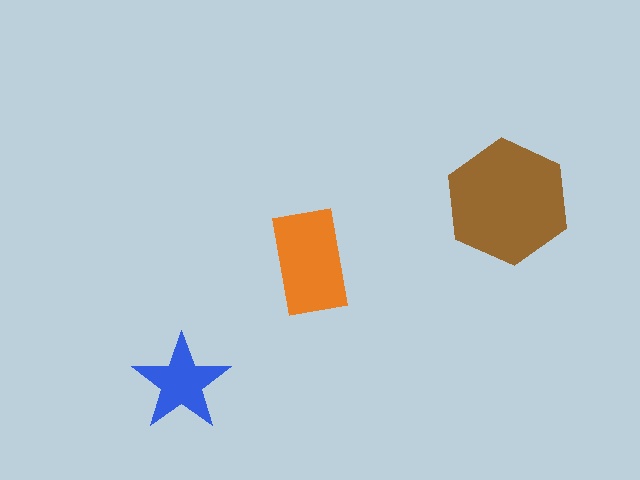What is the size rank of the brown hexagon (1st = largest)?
1st.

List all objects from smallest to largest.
The blue star, the orange rectangle, the brown hexagon.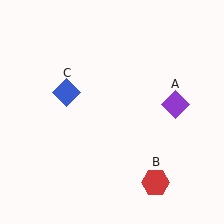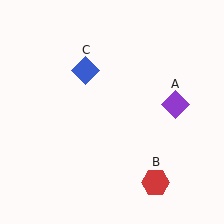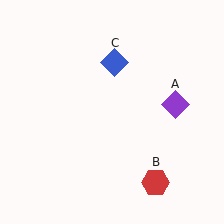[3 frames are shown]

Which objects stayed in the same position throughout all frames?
Purple diamond (object A) and red hexagon (object B) remained stationary.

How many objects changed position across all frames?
1 object changed position: blue diamond (object C).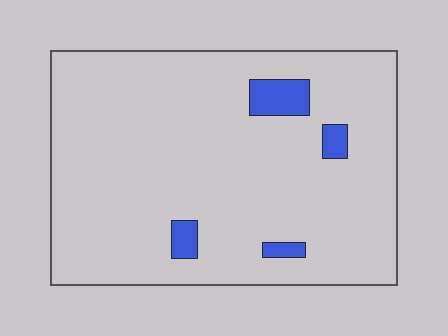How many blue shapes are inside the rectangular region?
4.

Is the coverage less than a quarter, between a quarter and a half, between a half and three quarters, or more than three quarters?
Less than a quarter.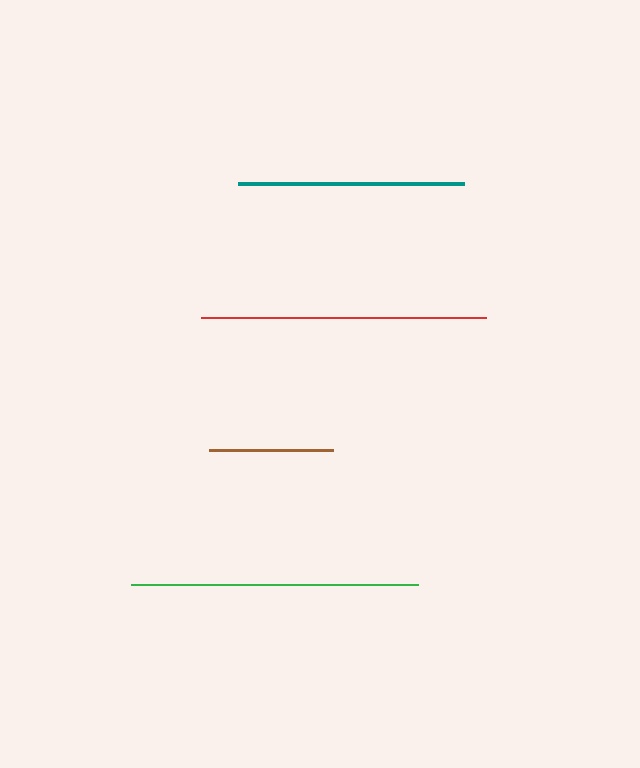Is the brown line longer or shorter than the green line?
The green line is longer than the brown line.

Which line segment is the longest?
The green line is the longest at approximately 287 pixels.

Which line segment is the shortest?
The brown line is the shortest at approximately 124 pixels.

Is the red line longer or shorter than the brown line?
The red line is longer than the brown line.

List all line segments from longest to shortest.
From longest to shortest: green, red, teal, brown.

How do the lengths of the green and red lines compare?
The green and red lines are approximately the same length.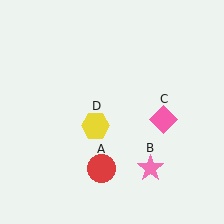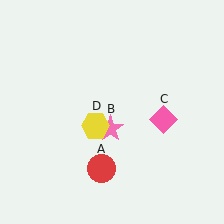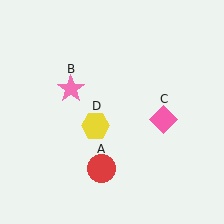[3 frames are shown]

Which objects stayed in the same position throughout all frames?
Red circle (object A) and pink diamond (object C) and yellow hexagon (object D) remained stationary.